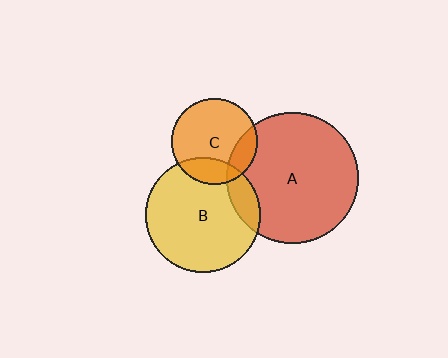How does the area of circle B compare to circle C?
Approximately 1.8 times.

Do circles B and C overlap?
Yes.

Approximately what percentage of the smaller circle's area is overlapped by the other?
Approximately 20%.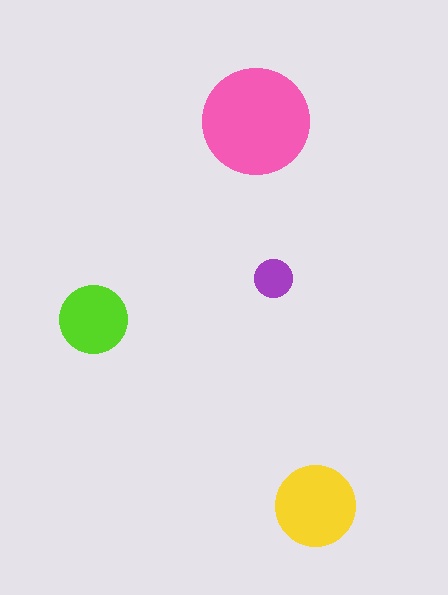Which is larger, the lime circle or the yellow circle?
The yellow one.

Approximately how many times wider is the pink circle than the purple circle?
About 3 times wider.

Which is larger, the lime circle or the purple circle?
The lime one.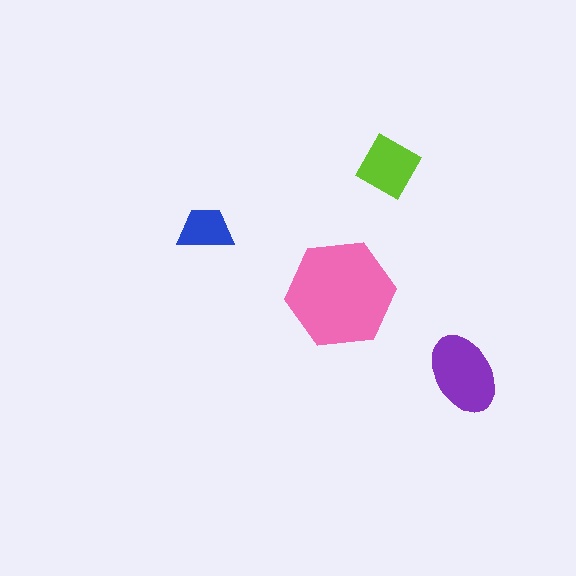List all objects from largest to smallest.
The pink hexagon, the purple ellipse, the lime diamond, the blue trapezoid.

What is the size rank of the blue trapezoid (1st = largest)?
4th.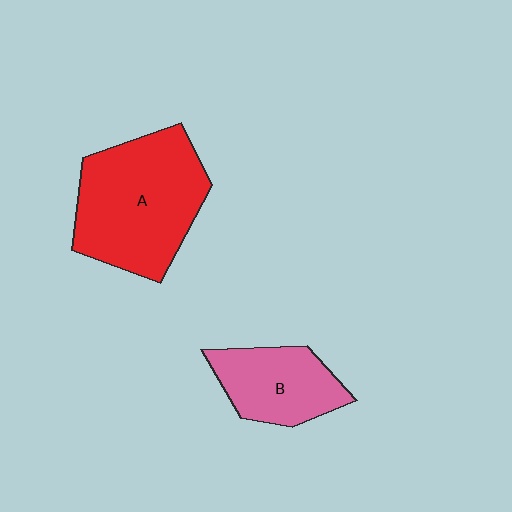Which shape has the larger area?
Shape A (red).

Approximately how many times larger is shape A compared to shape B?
Approximately 1.8 times.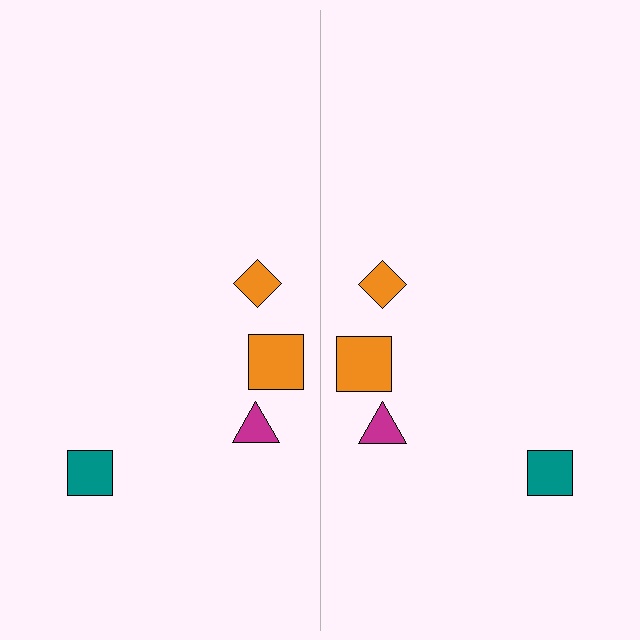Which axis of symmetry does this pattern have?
The pattern has a vertical axis of symmetry running through the center of the image.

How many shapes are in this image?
There are 8 shapes in this image.